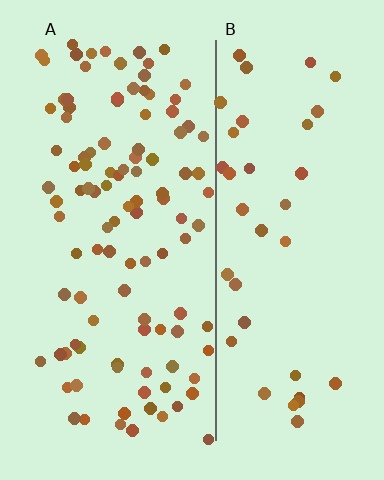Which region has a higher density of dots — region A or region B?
A (the left).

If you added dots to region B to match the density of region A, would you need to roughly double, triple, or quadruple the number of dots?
Approximately triple.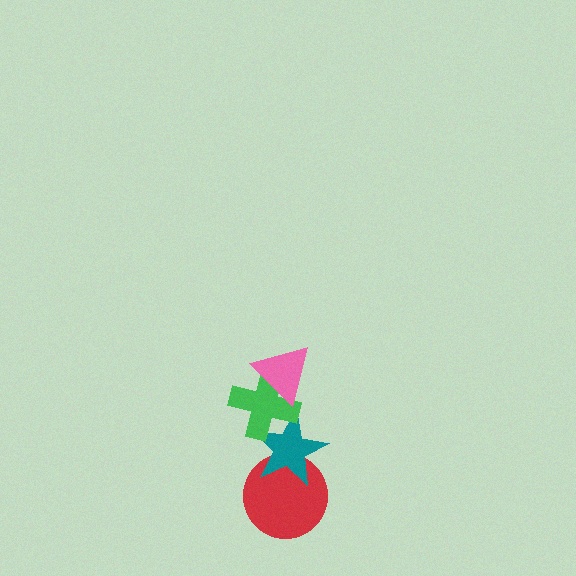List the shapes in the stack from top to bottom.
From top to bottom: the pink triangle, the green cross, the teal star, the red circle.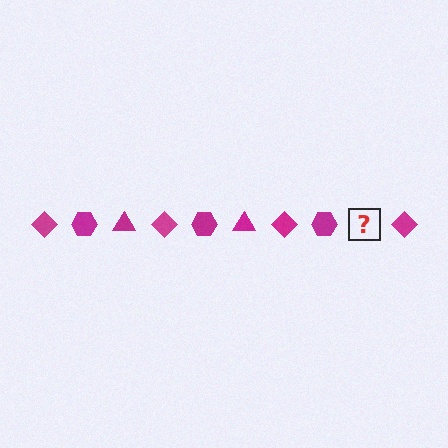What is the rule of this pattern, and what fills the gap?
The rule is that the pattern cycles through diamond, hexagon, triangle shapes in magenta. The gap should be filled with a magenta triangle.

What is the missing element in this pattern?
The missing element is a magenta triangle.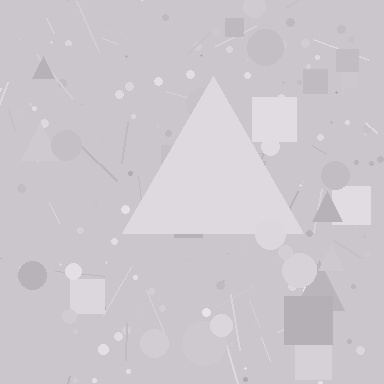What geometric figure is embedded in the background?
A triangle is embedded in the background.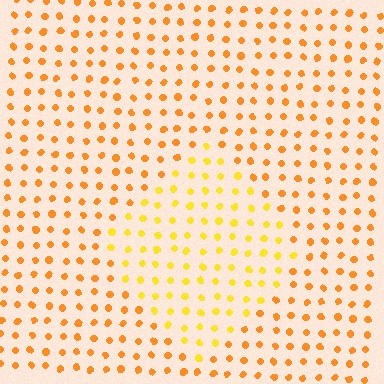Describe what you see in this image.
The image is filled with small orange elements in a uniform arrangement. A diamond-shaped region is visible where the elements are tinted to a slightly different hue, forming a subtle color boundary.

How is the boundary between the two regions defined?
The boundary is defined purely by a slight shift in hue (about 25 degrees). Spacing, size, and orientation are identical on both sides.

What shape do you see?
I see a diamond.